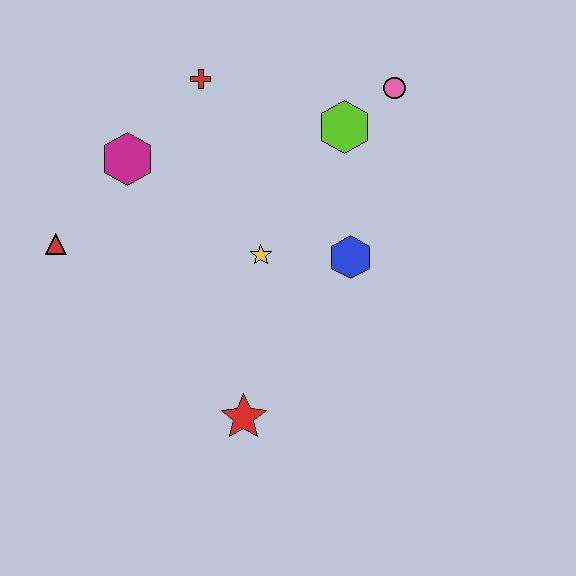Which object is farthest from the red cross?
The red star is farthest from the red cross.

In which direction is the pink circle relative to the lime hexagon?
The pink circle is to the right of the lime hexagon.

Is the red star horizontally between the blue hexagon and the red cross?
Yes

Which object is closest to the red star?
The yellow star is closest to the red star.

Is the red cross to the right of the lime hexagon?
No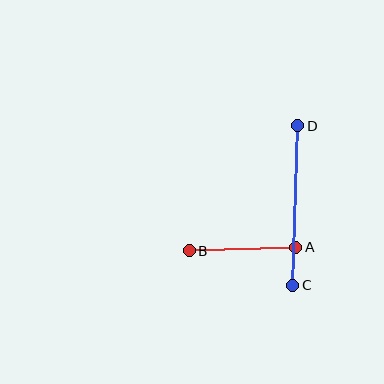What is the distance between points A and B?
The distance is approximately 107 pixels.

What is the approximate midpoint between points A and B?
The midpoint is at approximately (242, 249) pixels.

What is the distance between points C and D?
The distance is approximately 160 pixels.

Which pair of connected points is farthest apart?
Points C and D are farthest apart.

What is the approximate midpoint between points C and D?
The midpoint is at approximately (295, 206) pixels.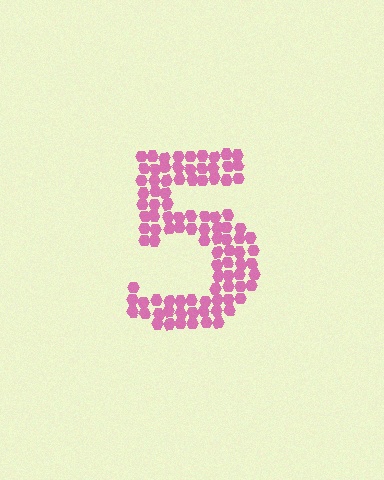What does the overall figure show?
The overall figure shows the digit 5.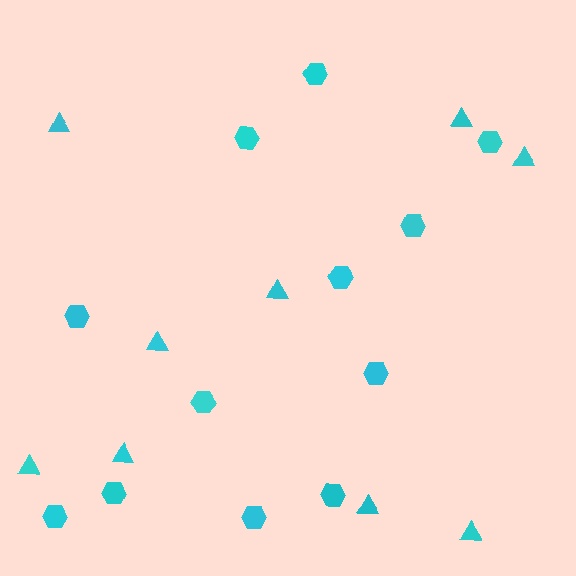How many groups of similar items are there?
There are 2 groups: one group of hexagons (12) and one group of triangles (9).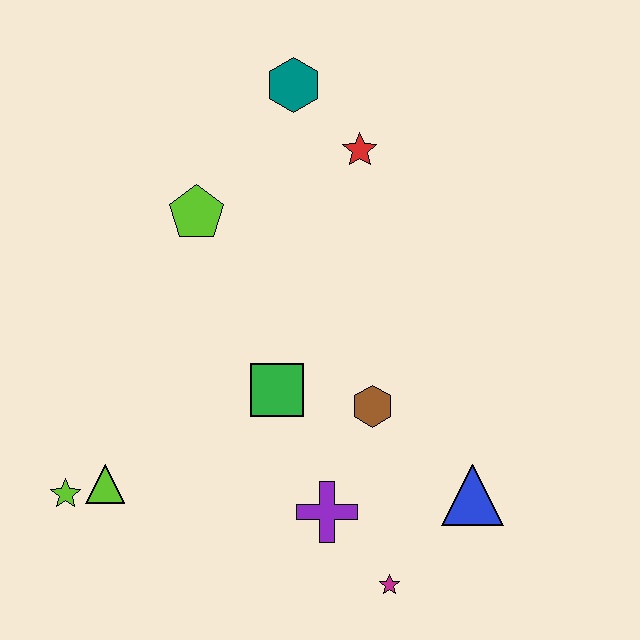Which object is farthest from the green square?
The teal hexagon is farthest from the green square.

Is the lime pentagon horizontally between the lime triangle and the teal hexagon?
Yes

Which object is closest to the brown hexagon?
The green square is closest to the brown hexagon.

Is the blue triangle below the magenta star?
No